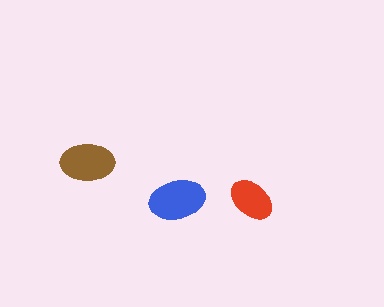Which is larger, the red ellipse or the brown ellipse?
The brown one.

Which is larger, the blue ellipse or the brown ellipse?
The blue one.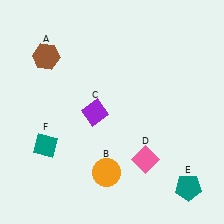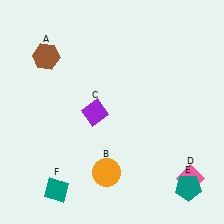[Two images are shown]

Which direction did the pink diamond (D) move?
The pink diamond (D) moved right.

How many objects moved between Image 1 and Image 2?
2 objects moved between the two images.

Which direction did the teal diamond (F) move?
The teal diamond (F) moved down.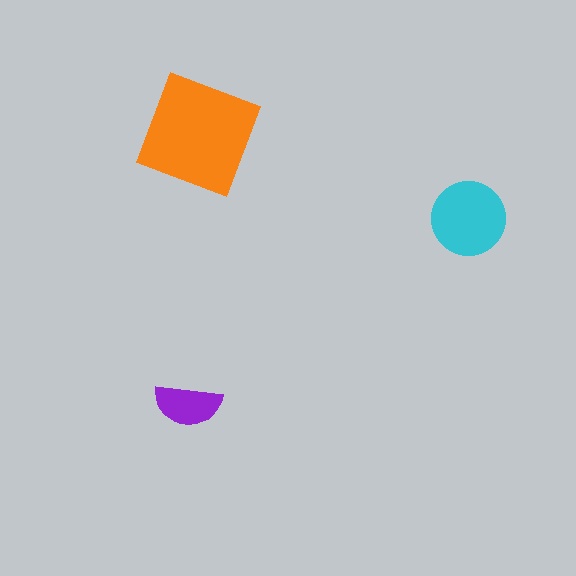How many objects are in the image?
There are 3 objects in the image.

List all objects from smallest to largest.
The purple semicircle, the cyan circle, the orange square.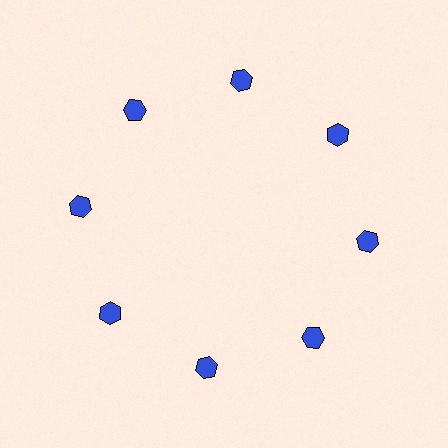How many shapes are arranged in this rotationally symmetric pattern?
There are 8 shapes, arranged in 8 groups of 1.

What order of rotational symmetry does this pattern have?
This pattern has 8-fold rotational symmetry.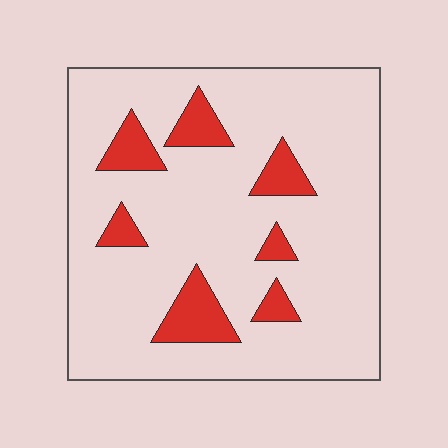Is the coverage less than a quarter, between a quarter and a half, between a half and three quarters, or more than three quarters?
Less than a quarter.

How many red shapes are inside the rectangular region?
7.